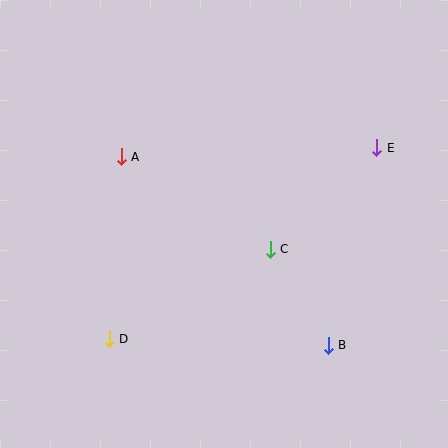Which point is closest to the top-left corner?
Point A is closest to the top-left corner.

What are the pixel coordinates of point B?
Point B is at (328, 345).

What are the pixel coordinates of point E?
Point E is at (377, 148).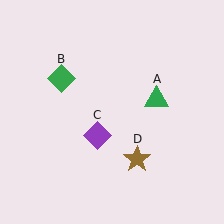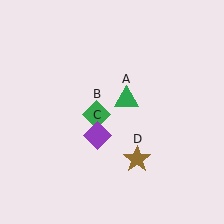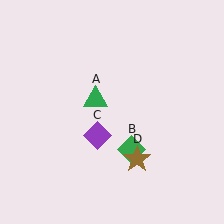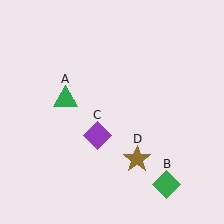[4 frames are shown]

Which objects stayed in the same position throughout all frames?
Purple diamond (object C) and brown star (object D) remained stationary.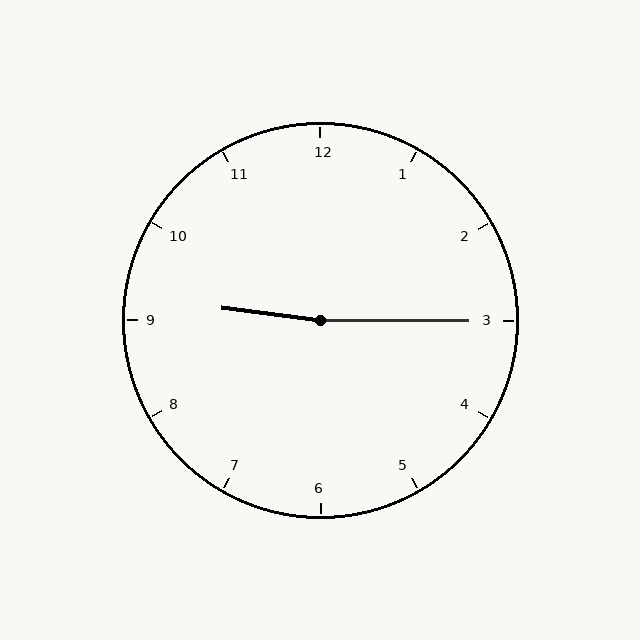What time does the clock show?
9:15.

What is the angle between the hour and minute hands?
Approximately 172 degrees.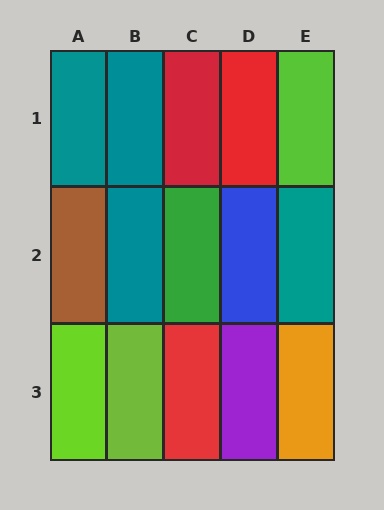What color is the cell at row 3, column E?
Orange.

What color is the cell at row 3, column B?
Lime.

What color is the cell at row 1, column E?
Lime.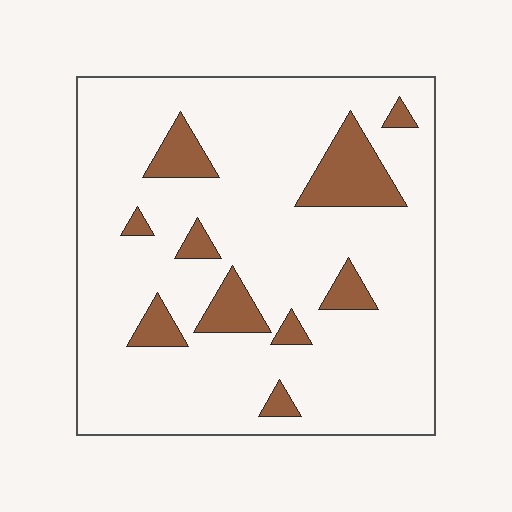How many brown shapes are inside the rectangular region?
10.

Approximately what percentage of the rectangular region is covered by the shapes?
Approximately 15%.